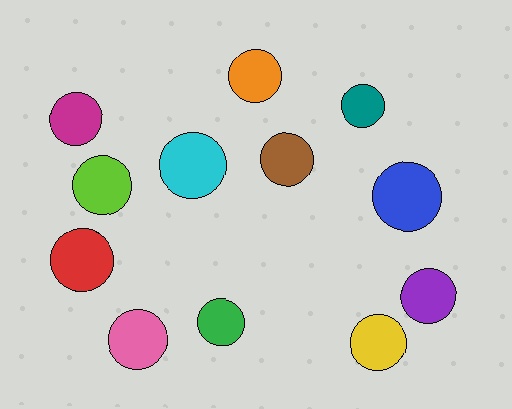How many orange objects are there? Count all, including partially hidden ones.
There is 1 orange object.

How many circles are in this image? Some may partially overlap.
There are 12 circles.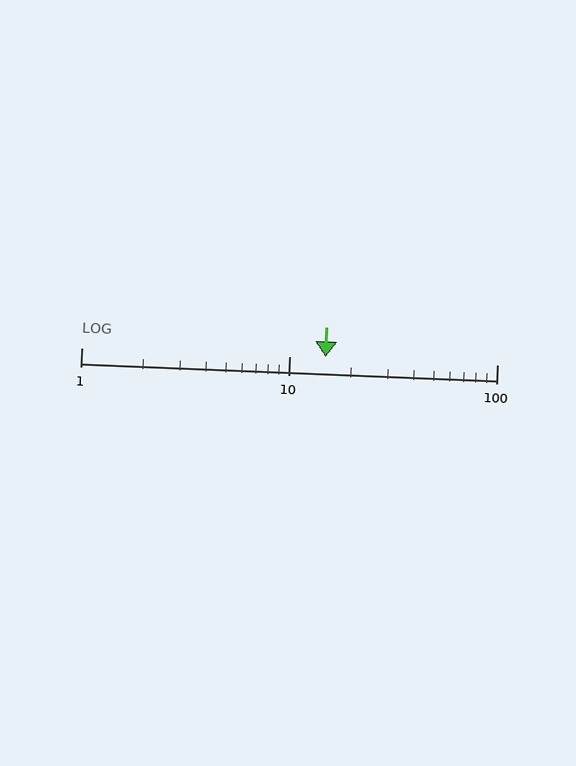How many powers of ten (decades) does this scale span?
The scale spans 2 decades, from 1 to 100.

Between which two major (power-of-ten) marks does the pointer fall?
The pointer is between 10 and 100.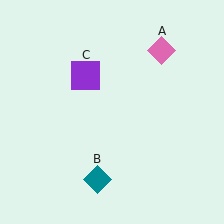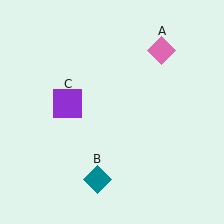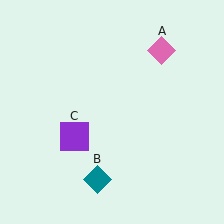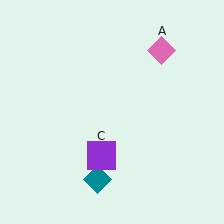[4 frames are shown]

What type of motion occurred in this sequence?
The purple square (object C) rotated counterclockwise around the center of the scene.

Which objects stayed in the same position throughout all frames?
Pink diamond (object A) and teal diamond (object B) remained stationary.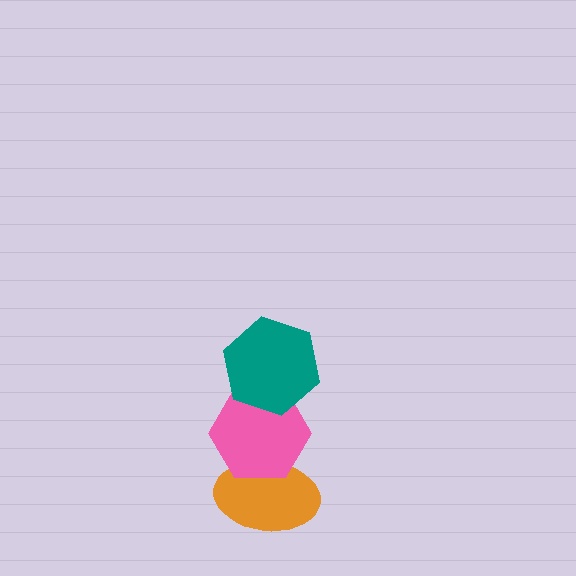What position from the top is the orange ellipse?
The orange ellipse is 3rd from the top.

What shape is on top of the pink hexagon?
The teal hexagon is on top of the pink hexagon.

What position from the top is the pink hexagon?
The pink hexagon is 2nd from the top.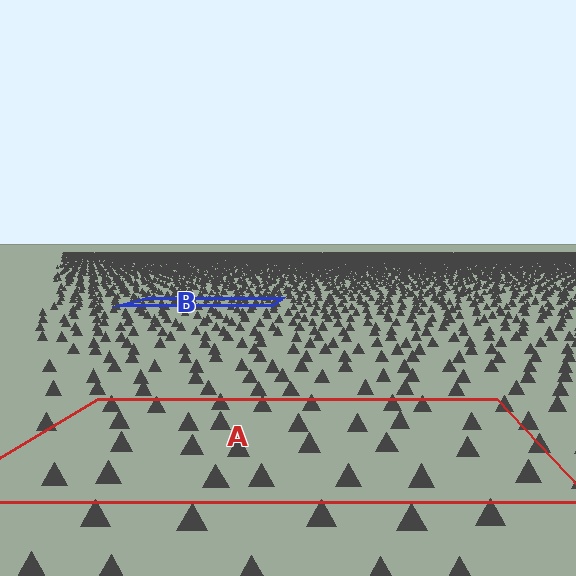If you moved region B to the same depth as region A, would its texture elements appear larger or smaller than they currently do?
They would appear larger. At a closer depth, the same texture elements are projected at a bigger on-screen size.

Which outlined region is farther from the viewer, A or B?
Region B is farther from the viewer — the texture elements inside it appear smaller and more densely packed.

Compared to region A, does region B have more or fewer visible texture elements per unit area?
Region B has more texture elements per unit area — they are packed more densely because it is farther away.